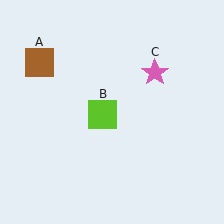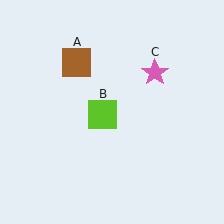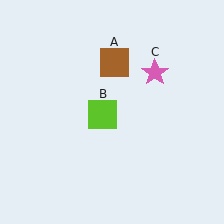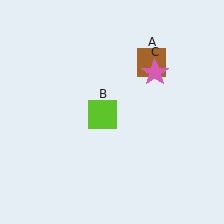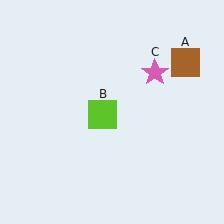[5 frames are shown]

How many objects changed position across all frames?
1 object changed position: brown square (object A).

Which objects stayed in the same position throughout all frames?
Lime square (object B) and pink star (object C) remained stationary.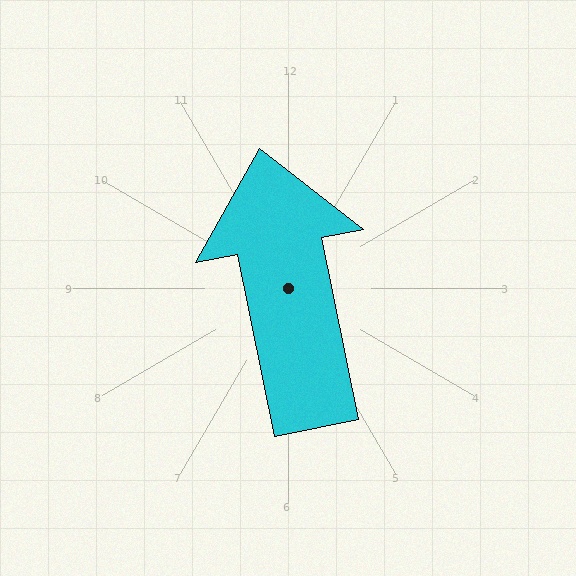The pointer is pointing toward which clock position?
Roughly 12 o'clock.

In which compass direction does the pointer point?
North.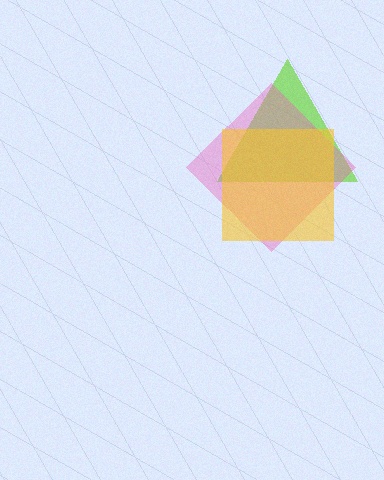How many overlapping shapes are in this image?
There are 3 overlapping shapes in the image.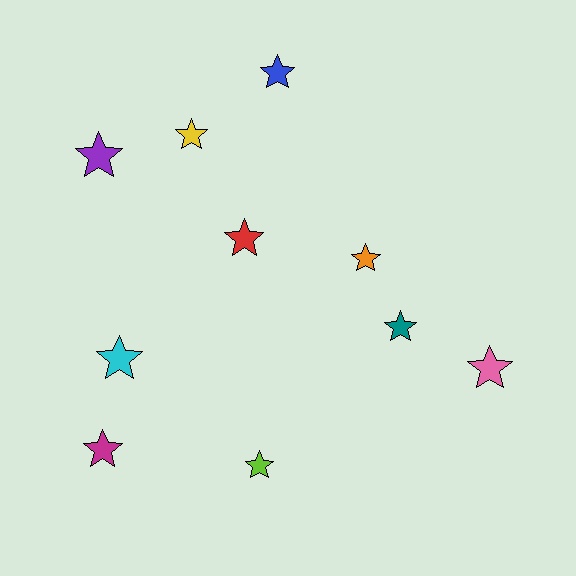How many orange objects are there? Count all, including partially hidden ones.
There is 1 orange object.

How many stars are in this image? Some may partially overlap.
There are 10 stars.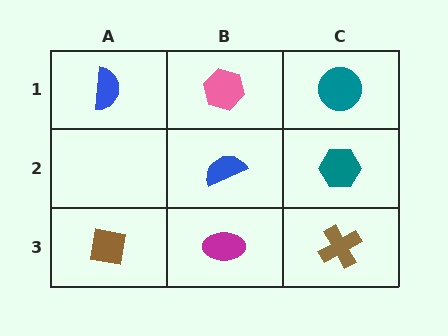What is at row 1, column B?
A pink hexagon.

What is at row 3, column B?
A magenta ellipse.